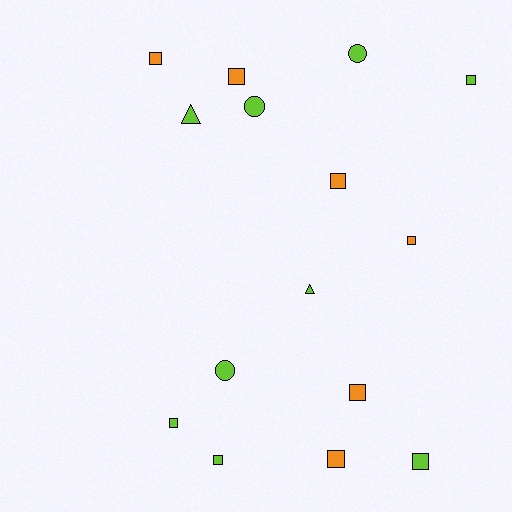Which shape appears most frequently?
Square, with 10 objects.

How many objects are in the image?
There are 15 objects.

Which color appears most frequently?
Lime, with 9 objects.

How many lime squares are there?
There are 4 lime squares.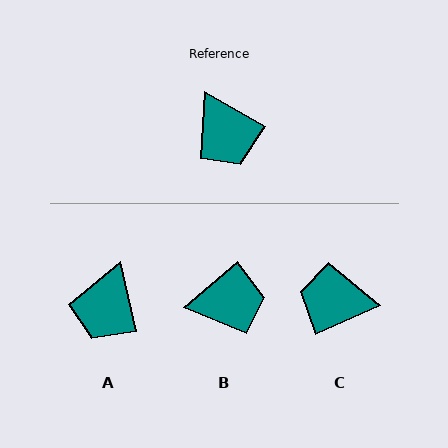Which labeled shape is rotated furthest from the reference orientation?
C, about 127 degrees away.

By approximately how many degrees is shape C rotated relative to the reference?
Approximately 127 degrees clockwise.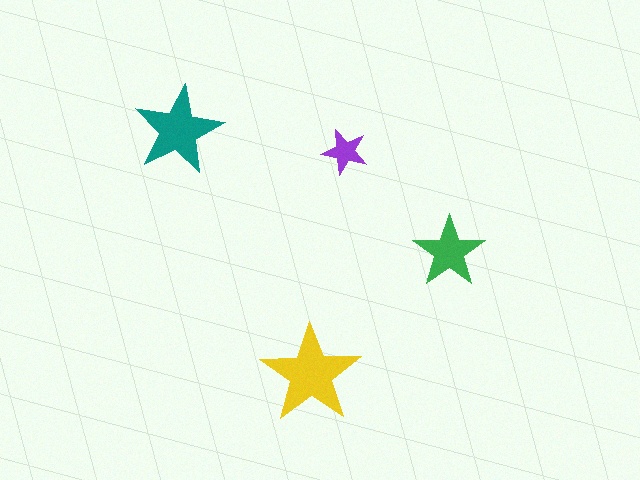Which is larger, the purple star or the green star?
The green one.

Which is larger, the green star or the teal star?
The teal one.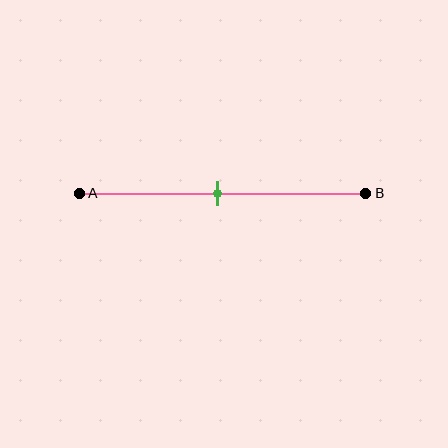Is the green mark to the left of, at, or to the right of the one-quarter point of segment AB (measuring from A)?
The green mark is to the right of the one-quarter point of segment AB.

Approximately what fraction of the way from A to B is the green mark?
The green mark is approximately 50% of the way from A to B.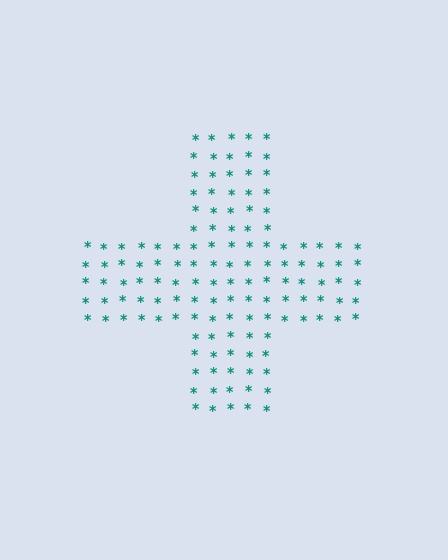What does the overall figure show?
The overall figure shows a cross.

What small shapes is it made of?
It is made of small asterisks.